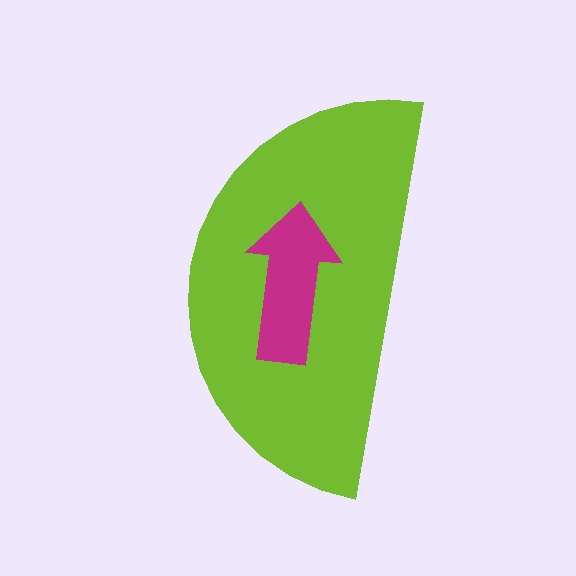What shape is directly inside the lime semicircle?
The magenta arrow.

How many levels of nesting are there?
2.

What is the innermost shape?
The magenta arrow.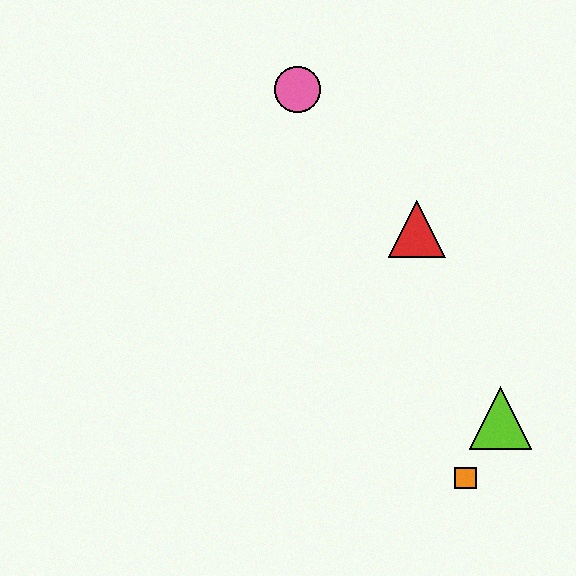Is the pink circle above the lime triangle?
Yes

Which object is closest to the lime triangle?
The orange square is closest to the lime triangle.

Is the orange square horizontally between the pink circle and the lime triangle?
Yes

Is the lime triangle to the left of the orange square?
No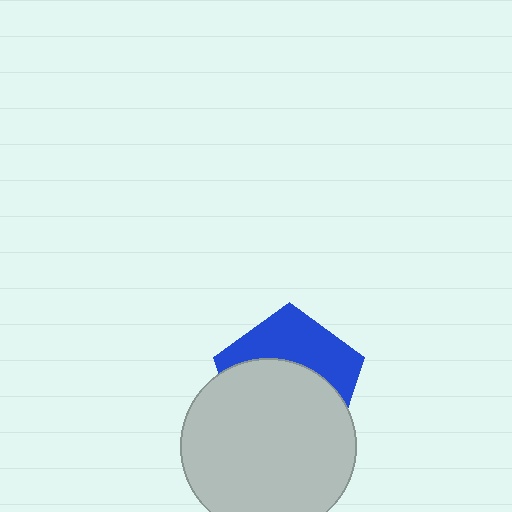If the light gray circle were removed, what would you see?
You would see the complete blue pentagon.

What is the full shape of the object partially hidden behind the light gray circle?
The partially hidden object is a blue pentagon.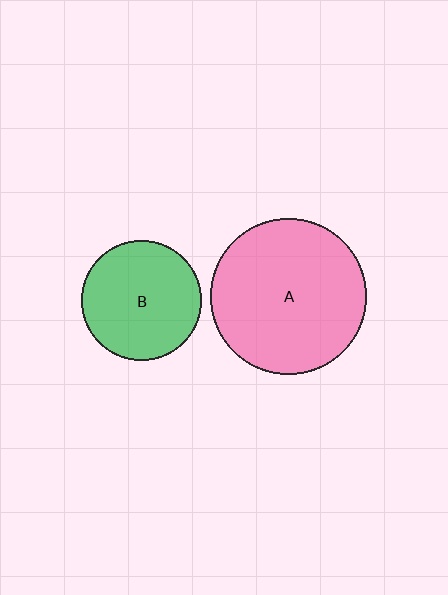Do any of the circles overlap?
No, none of the circles overlap.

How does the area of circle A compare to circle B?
Approximately 1.7 times.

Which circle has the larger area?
Circle A (pink).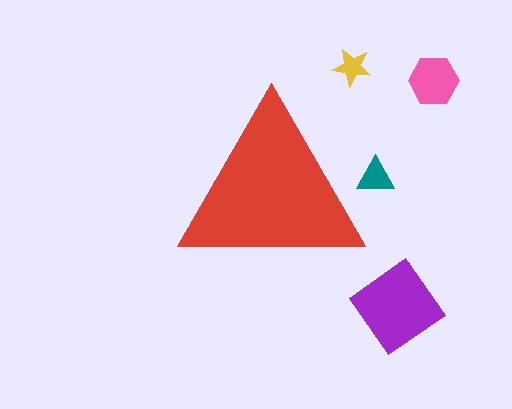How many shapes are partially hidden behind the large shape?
1 shape is partially hidden.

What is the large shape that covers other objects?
A red triangle.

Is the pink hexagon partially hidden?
No, the pink hexagon is fully visible.